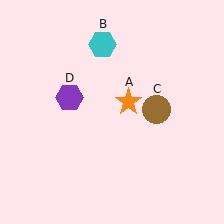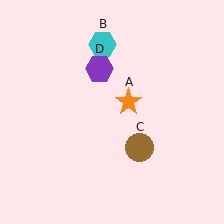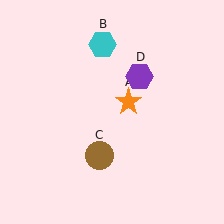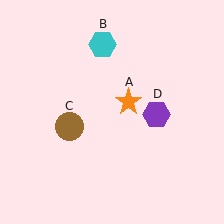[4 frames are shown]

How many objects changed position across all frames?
2 objects changed position: brown circle (object C), purple hexagon (object D).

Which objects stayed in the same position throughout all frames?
Orange star (object A) and cyan hexagon (object B) remained stationary.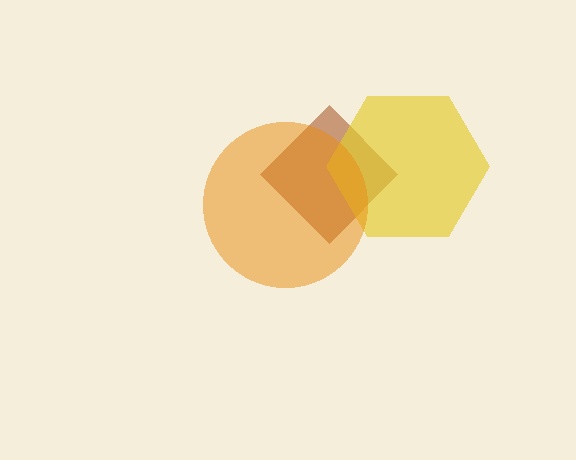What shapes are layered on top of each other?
The layered shapes are: a brown diamond, a yellow hexagon, an orange circle.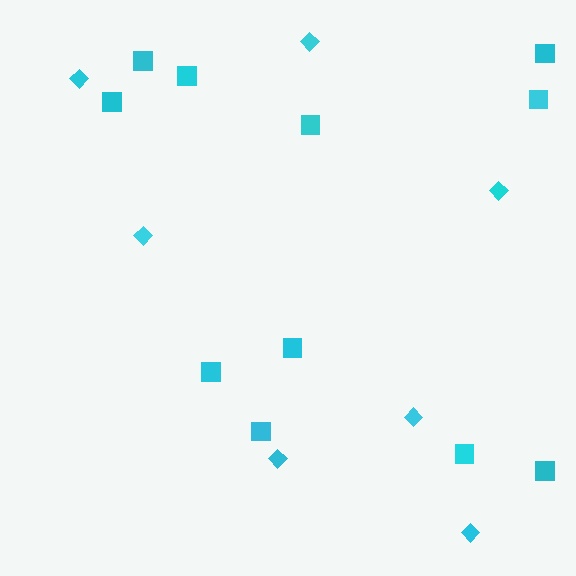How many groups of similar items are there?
There are 2 groups: one group of squares (11) and one group of diamonds (7).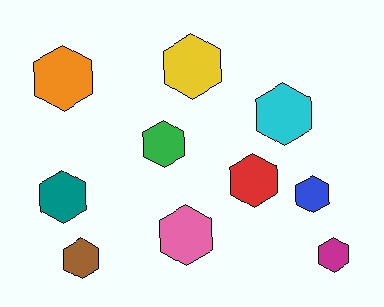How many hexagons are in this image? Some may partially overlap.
There are 10 hexagons.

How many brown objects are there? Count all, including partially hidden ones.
There is 1 brown object.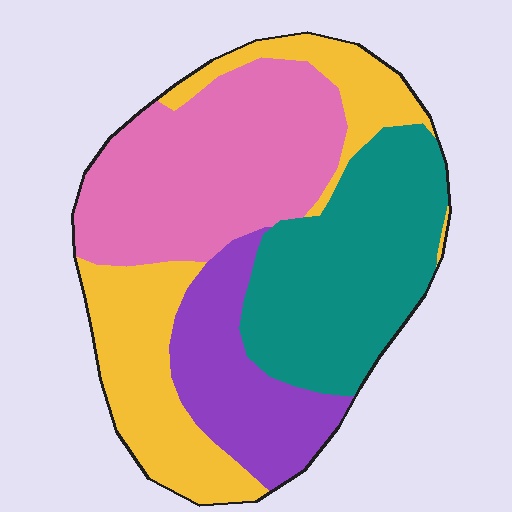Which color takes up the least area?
Purple, at roughly 15%.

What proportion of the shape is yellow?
Yellow covers 25% of the shape.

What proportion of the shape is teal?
Teal covers about 30% of the shape.